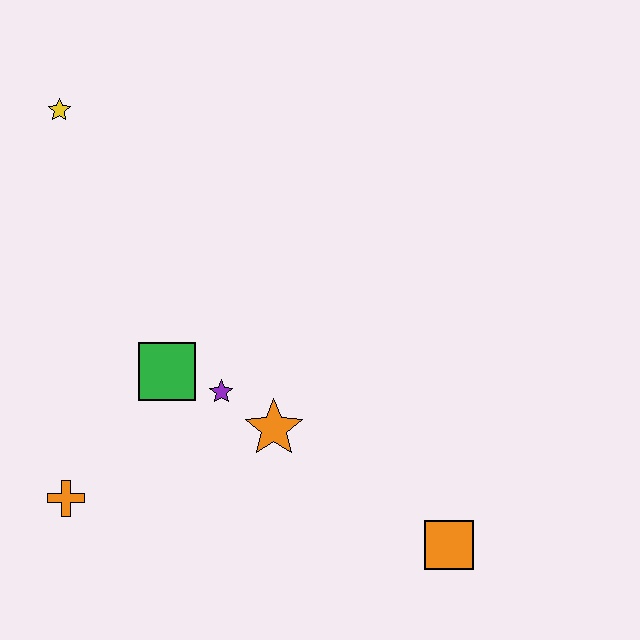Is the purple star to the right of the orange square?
No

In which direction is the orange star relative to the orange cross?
The orange star is to the right of the orange cross.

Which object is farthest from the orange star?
The yellow star is farthest from the orange star.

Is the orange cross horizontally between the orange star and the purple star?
No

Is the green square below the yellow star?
Yes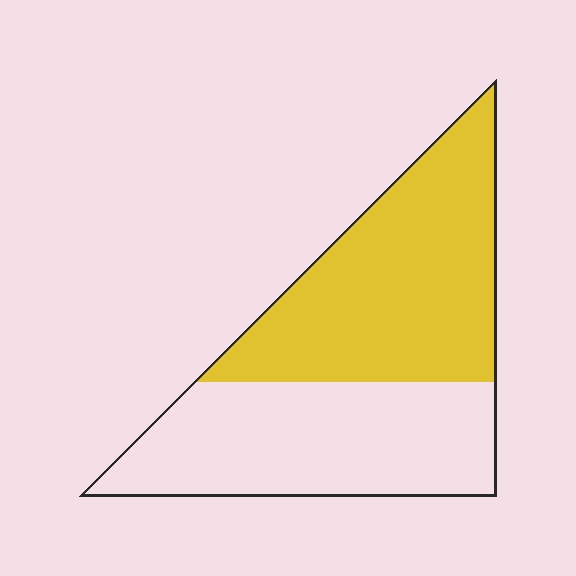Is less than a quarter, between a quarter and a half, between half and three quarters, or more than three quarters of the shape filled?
Between half and three quarters.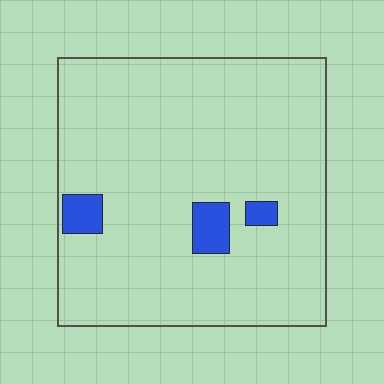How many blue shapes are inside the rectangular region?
3.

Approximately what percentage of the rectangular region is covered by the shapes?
Approximately 5%.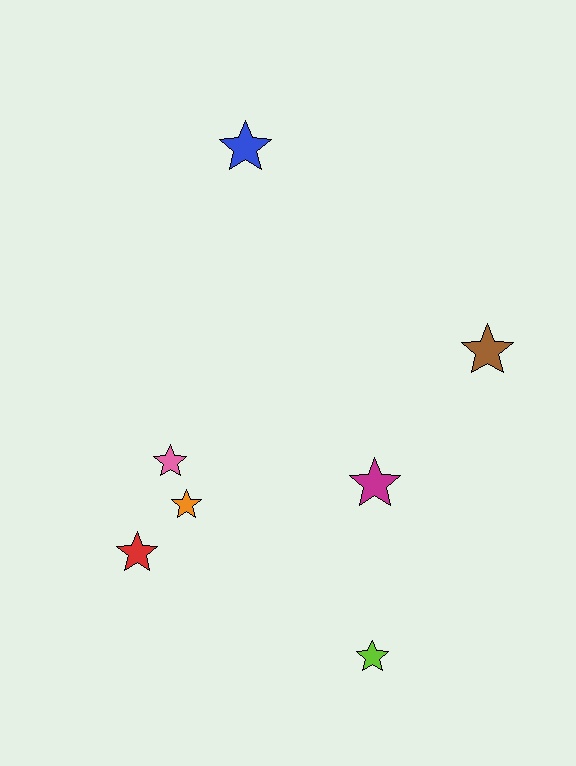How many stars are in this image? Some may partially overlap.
There are 7 stars.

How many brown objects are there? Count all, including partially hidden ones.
There is 1 brown object.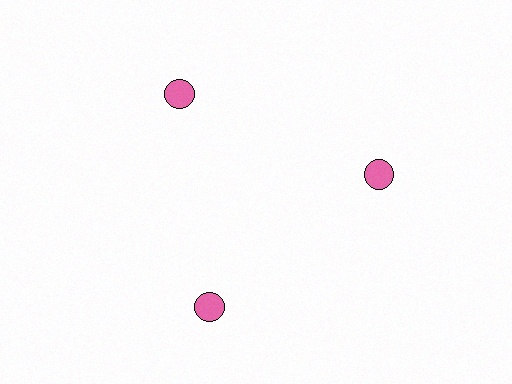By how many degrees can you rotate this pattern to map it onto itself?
The pattern maps onto itself every 120 degrees of rotation.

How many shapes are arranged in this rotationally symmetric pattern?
There are 3 shapes, arranged in 3 groups of 1.